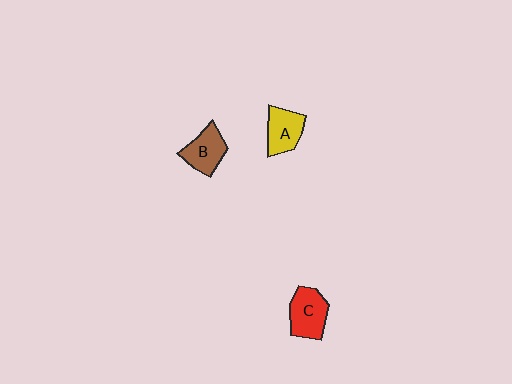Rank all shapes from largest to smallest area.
From largest to smallest: C (red), B (brown), A (yellow).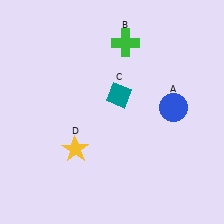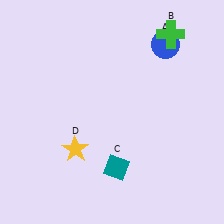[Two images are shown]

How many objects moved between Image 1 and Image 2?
3 objects moved between the two images.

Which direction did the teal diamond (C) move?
The teal diamond (C) moved down.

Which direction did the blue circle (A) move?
The blue circle (A) moved up.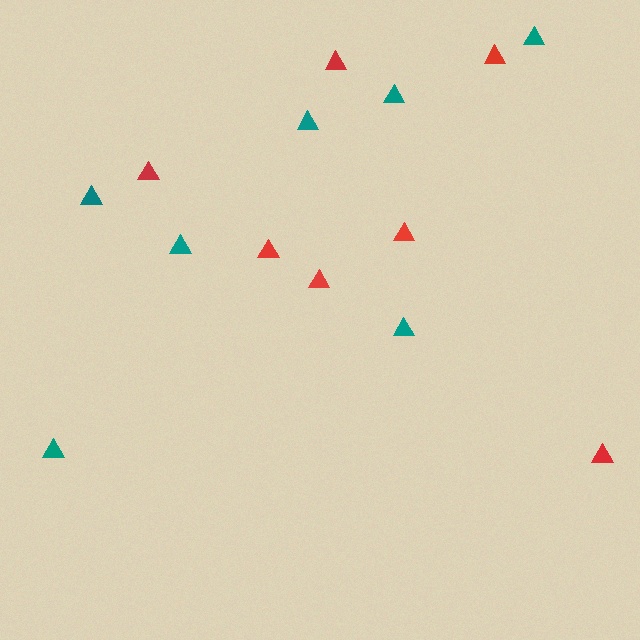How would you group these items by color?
There are 2 groups: one group of red triangles (7) and one group of teal triangles (7).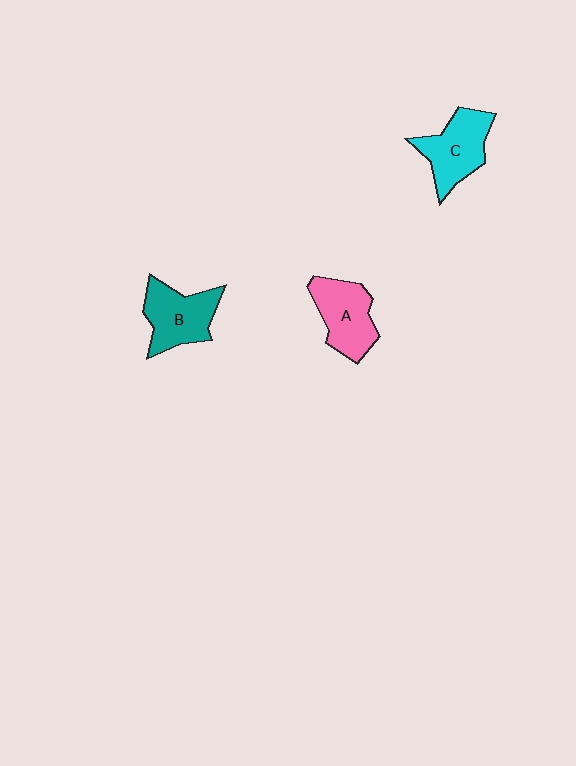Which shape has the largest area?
Shape C (cyan).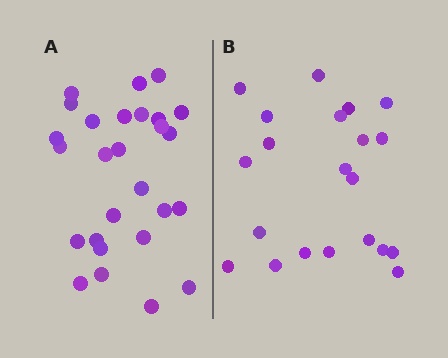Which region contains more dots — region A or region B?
Region A (the left region) has more dots.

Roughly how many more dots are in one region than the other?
Region A has about 6 more dots than region B.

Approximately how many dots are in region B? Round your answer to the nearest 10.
About 20 dots. (The exact count is 21, which rounds to 20.)